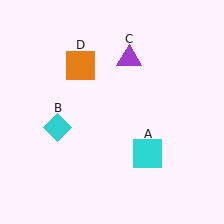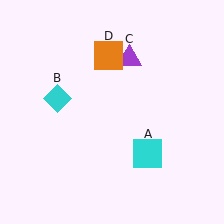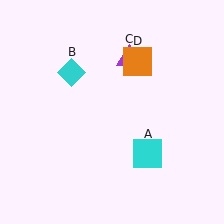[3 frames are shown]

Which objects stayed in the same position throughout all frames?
Cyan square (object A) and purple triangle (object C) remained stationary.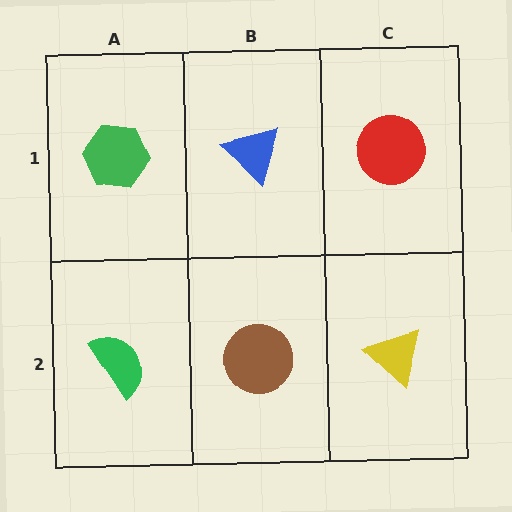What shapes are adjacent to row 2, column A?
A green hexagon (row 1, column A), a brown circle (row 2, column B).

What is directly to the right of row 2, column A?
A brown circle.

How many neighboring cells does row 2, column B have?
3.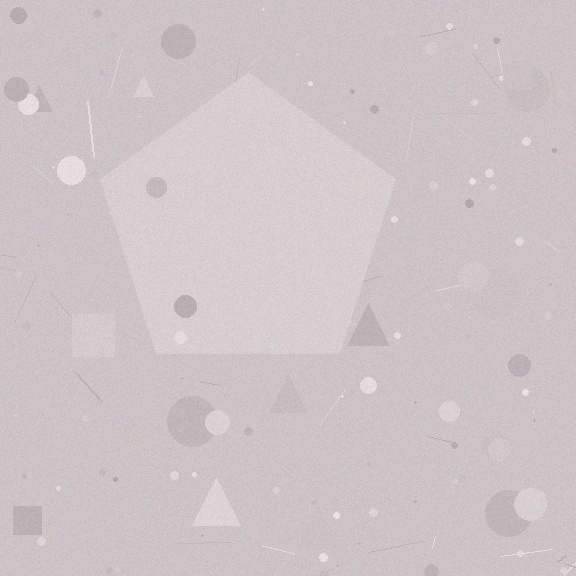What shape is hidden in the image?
A pentagon is hidden in the image.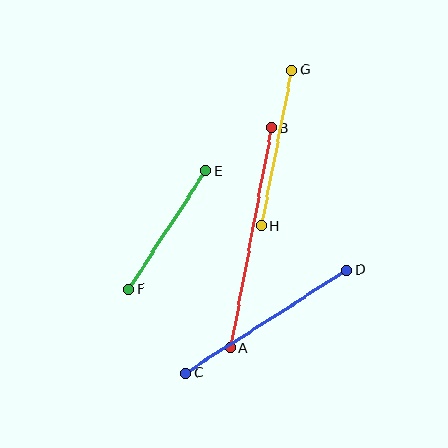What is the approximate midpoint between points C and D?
The midpoint is at approximately (266, 322) pixels.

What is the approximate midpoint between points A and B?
The midpoint is at approximately (251, 238) pixels.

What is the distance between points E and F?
The distance is approximately 141 pixels.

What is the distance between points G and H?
The distance is approximately 159 pixels.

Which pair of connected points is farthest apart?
Points A and B are farthest apart.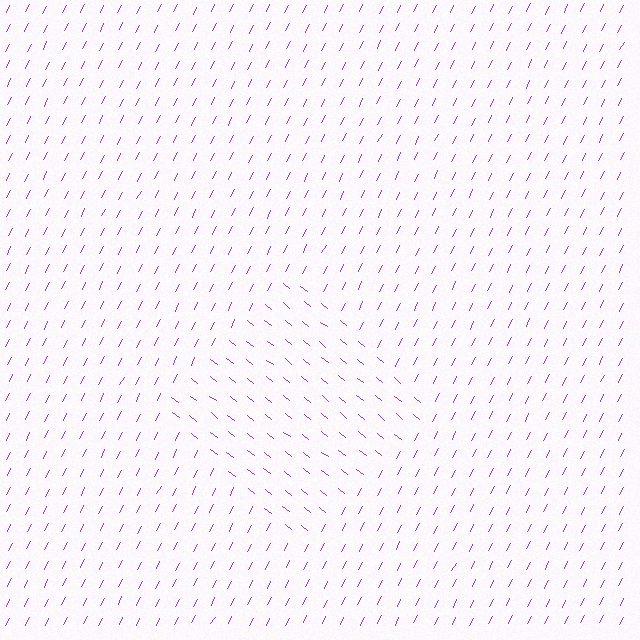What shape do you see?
I see a diamond.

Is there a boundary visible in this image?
Yes, there is a texture boundary formed by a change in line orientation.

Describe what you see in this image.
The image is filled with small purple line segments. A diamond region in the image has lines oriented differently from the surrounding lines, creating a visible texture boundary.